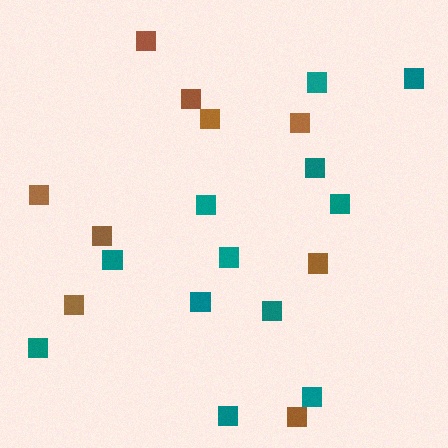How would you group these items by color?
There are 2 groups: one group of brown squares (9) and one group of teal squares (12).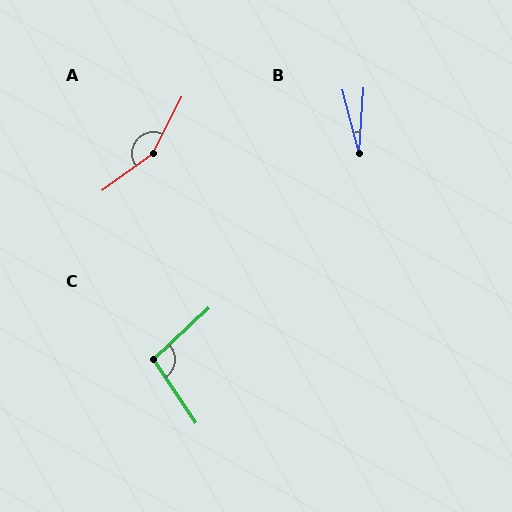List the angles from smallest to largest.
B (19°), C (99°), A (152°).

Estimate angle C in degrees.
Approximately 99 degrees.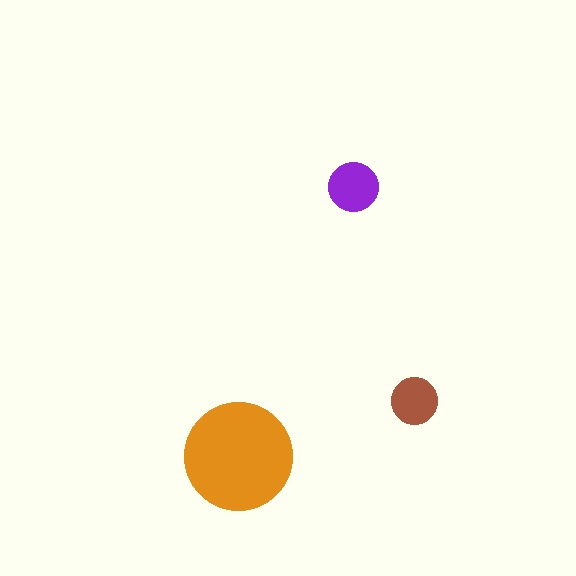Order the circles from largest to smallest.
the orange one, the purple one, the brown one.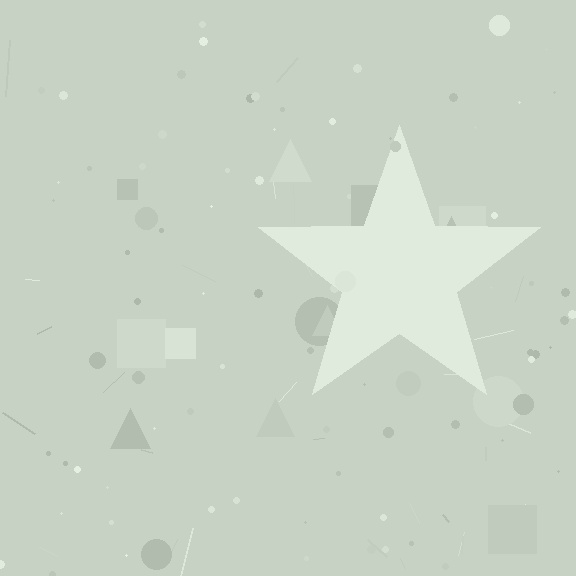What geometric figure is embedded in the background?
A star is embedded in the background.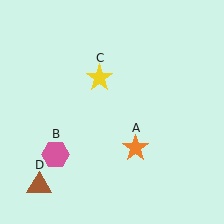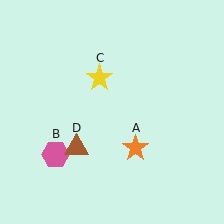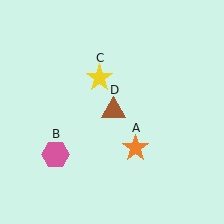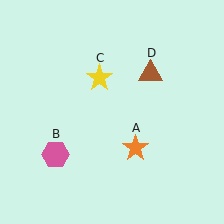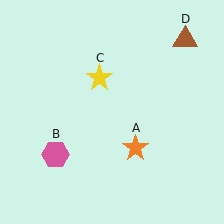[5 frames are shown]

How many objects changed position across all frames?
1 object changed position: brown triangle (object D).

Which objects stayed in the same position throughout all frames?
Orange star (object A) and pink hexagon (object B) and yellow star (object C) remained stationary.